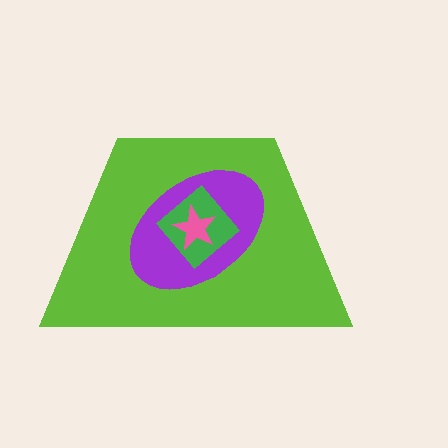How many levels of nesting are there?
4.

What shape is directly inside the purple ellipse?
The green diamond.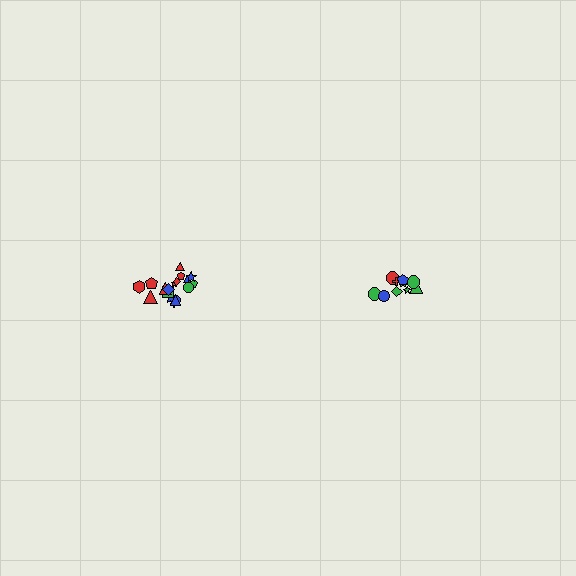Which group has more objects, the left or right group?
The left group.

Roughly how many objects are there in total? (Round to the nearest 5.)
Roughly 30 objects in total.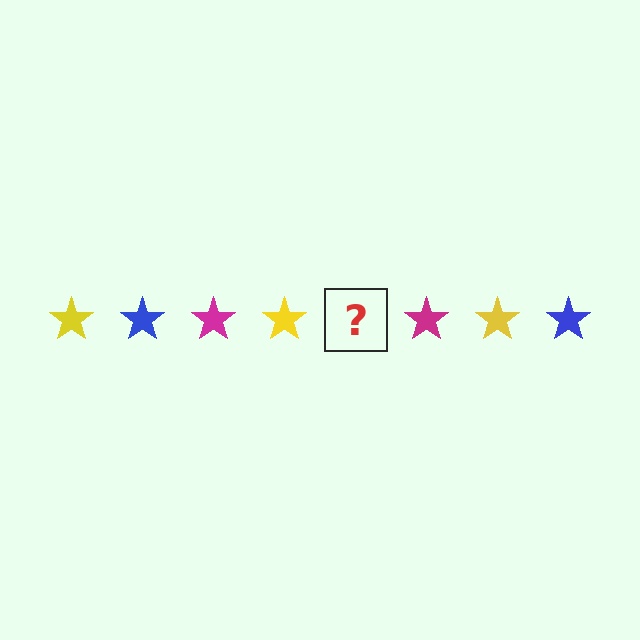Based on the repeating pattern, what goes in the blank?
The blank should be a blue star.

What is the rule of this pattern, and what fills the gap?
The rule is that the pattern cycles through yellow, blue, magenta stars. The gap should be filled with a blue star.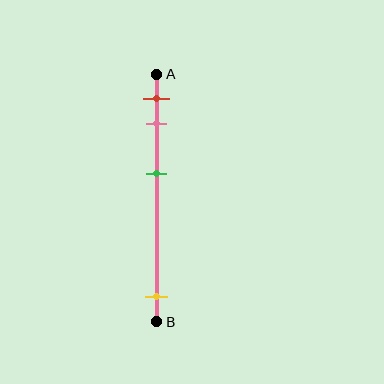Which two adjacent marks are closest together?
The red and pink marks are the closest adjacent pair.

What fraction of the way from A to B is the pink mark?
The pink mark is approximately 20% (0.2) of the way from A to B.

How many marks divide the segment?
There are 4 marks dividing the segment.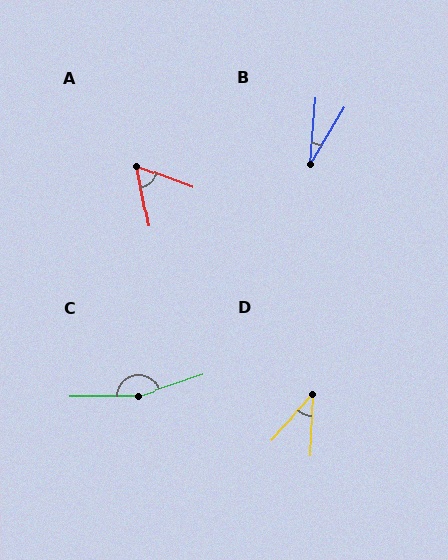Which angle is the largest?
C, at approximately 162 degrees.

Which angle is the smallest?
B, at approximately 26 degrees.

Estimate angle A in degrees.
Approximately 59 degrees.